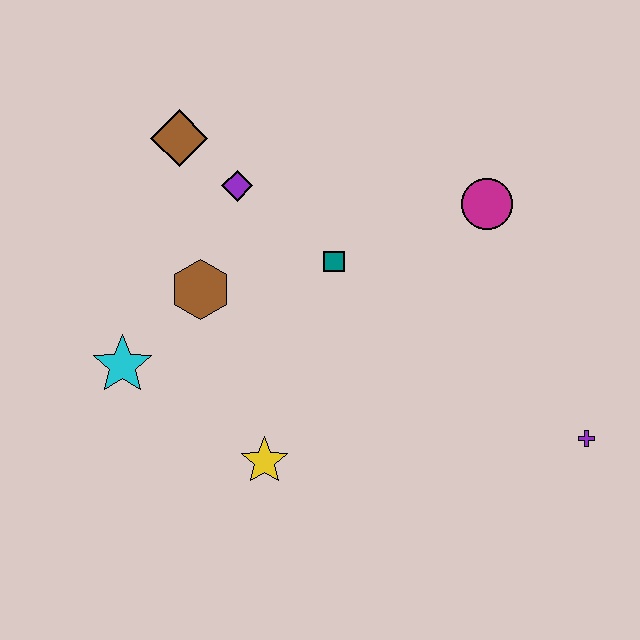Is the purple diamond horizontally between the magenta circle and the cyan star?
Yes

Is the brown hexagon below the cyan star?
No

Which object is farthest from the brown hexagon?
The purple cross is farthest from the brown hexagon.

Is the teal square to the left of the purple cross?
Yes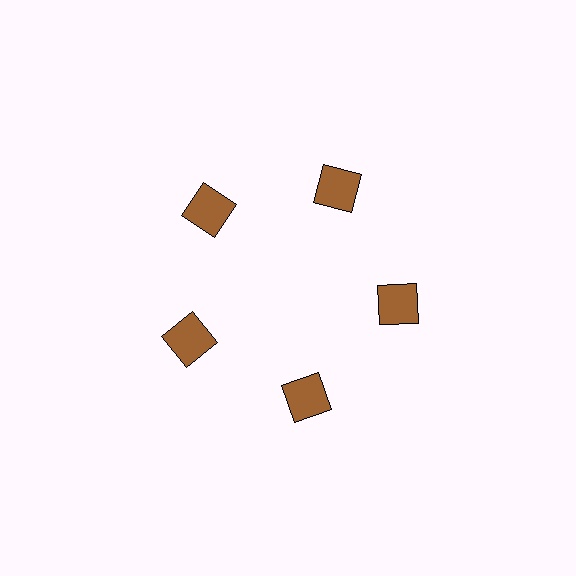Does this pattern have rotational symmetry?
Yes, this pattern has 5-fold rotational symmetry. It looks the same after rotating 72 degrees around the center.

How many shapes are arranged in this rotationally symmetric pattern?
There are 5 shapes, arranged in 5 groups of 1.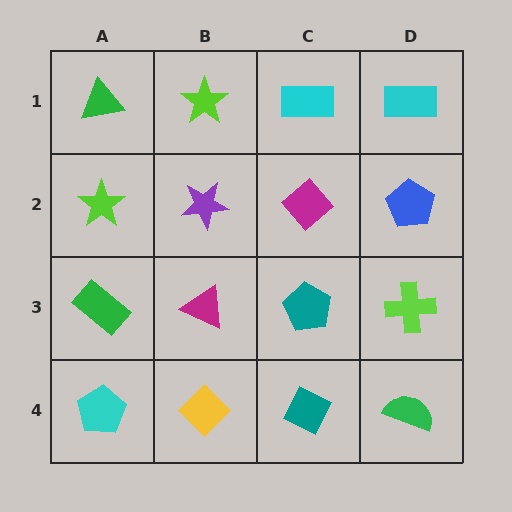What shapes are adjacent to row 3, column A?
A lime star (row 2, column A), a cyan pentagon (row 4, column A), a magenta triangle (row 3, column B).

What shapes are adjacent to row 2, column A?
A green triangle (row 1, column A), a green rectangle (row 3, column A), a purple star (row 2, column B).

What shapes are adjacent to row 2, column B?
A lime star (row 1, column B), a magenta triangle (row 3, column B), a lime star (row 2, column A), a magenta diamond (row 2, column C).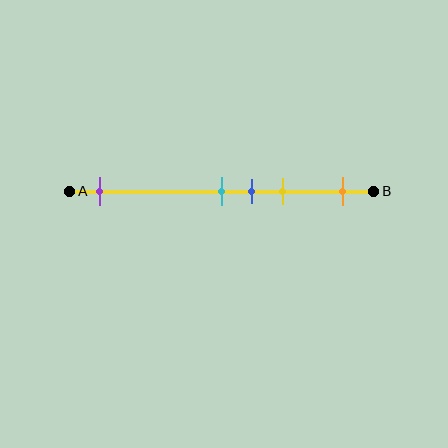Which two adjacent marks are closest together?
The cyan and blue marks are the closest adjacent pair.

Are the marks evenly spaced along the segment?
No, the marks are not evenly spaced.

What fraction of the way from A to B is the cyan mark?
The cyan mark is approximately 50% (0.5) of the way from A to B.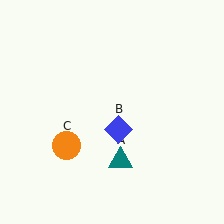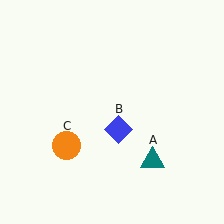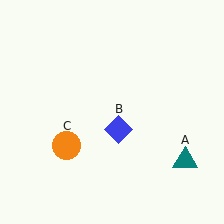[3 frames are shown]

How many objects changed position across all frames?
1 object changed position: teal triangle (object A).